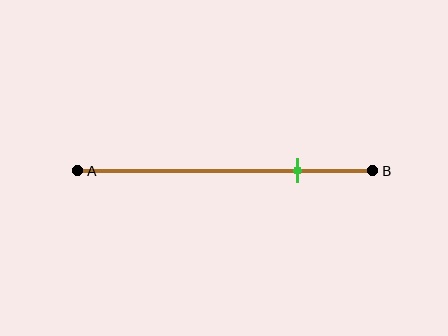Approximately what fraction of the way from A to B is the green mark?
The green mark is approximately 75% of the way from A to B.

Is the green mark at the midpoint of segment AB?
No, the mark is at about 75% from A, not at the 50% midpoint.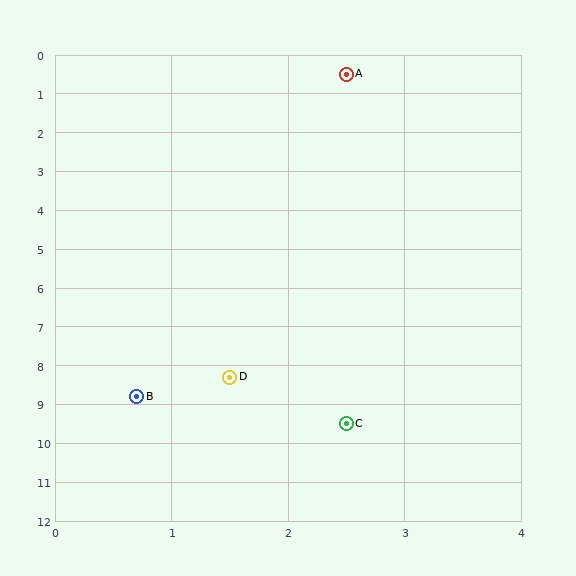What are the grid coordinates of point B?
Point B is at approximately (0.7, 8.8).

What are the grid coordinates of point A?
Point A is at approximately (2.5, 0.5).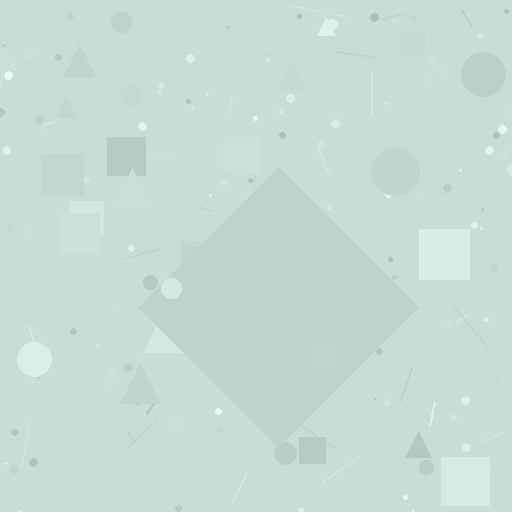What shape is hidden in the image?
A diamond is hidden in the image.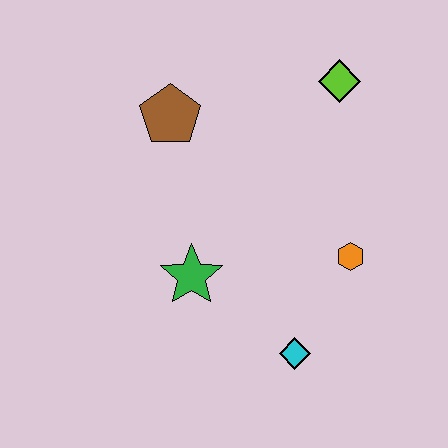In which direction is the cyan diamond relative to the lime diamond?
The cyan diamond is below the lime diamond.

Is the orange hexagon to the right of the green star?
Yes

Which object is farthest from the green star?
The lime diamond is farthest from the green star.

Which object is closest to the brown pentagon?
The green star is closest to the brown pentagon.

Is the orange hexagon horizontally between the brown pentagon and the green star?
No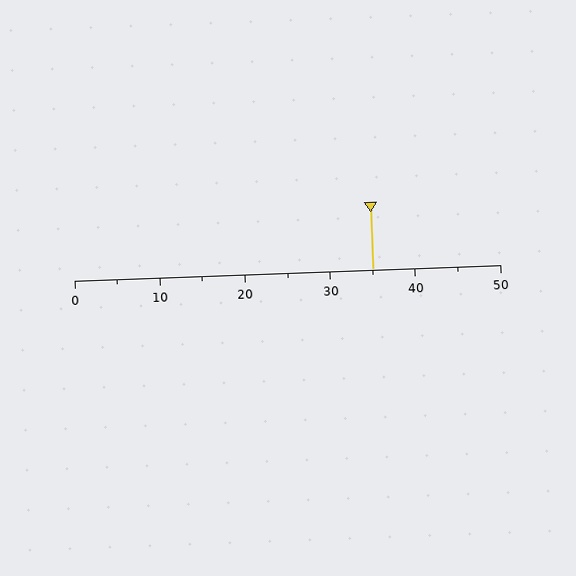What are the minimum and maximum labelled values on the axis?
The axis runs from 0 to 50.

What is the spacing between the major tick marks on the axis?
The major ticks are spaced 10 apart.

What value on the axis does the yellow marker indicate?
The marker indicates approximately 35.